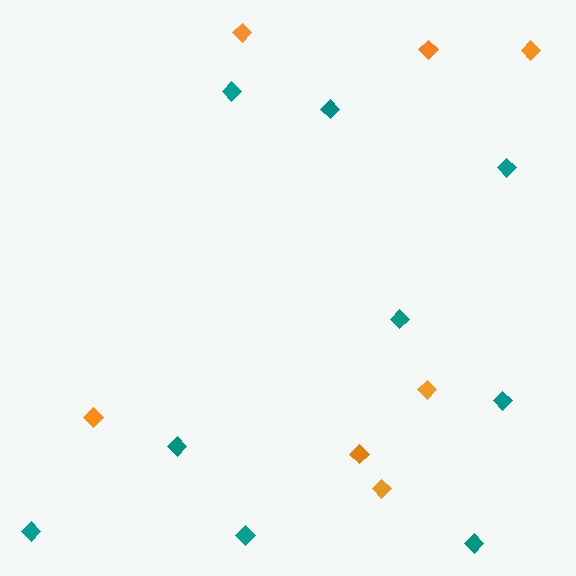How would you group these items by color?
There are 2 groups: one group of orange diamonds (7) and one group of teal diamonds (9).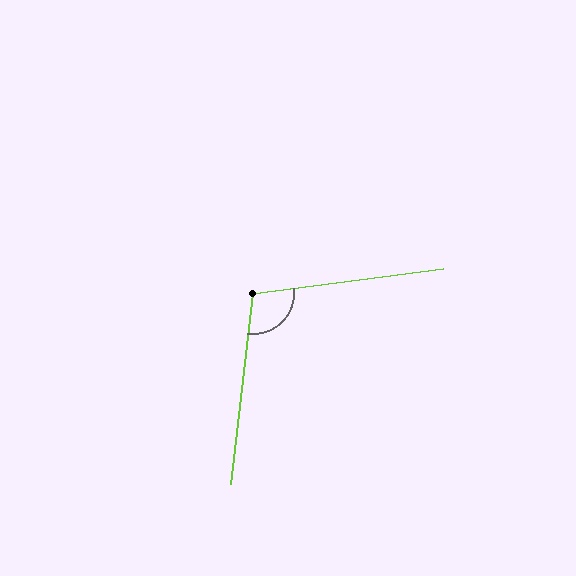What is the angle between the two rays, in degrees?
Approximately 104 degrees.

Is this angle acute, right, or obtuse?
It is obtuse.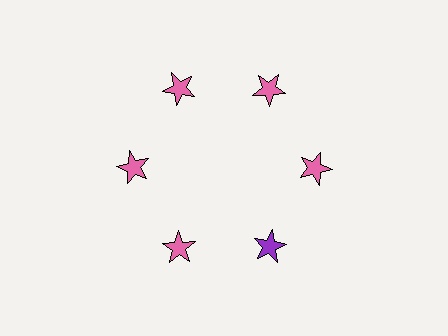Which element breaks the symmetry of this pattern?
The purple star at roughly the 5 o'clock position breaks the symmetry. All other shapes are pink stars.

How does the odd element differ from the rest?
It has a different color: purple instead of pink.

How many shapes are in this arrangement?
There are 6 shapes arranged in a ring pattern.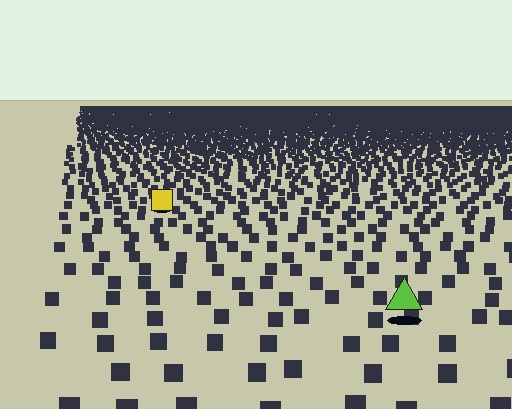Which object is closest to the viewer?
The lime triangle is closest. The texture marks near it are larger and more spread out.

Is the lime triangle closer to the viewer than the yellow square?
Yes. The lime triangle is closer — you can tell from the texture gradient: the ground texture is coarser near it.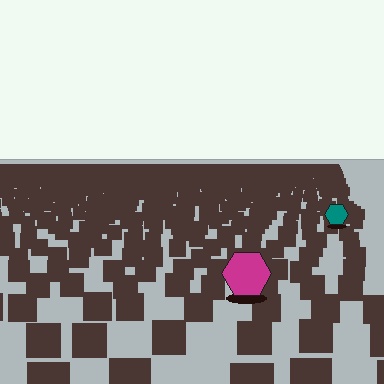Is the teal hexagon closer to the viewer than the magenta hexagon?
No. The magenta hexagon is closer — you can tell from the texture gradient: the ground texture is coarser near it.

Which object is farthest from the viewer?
The teal hexagon is farthest from the viewer. It appears smaller and the ground texture around it is denser.